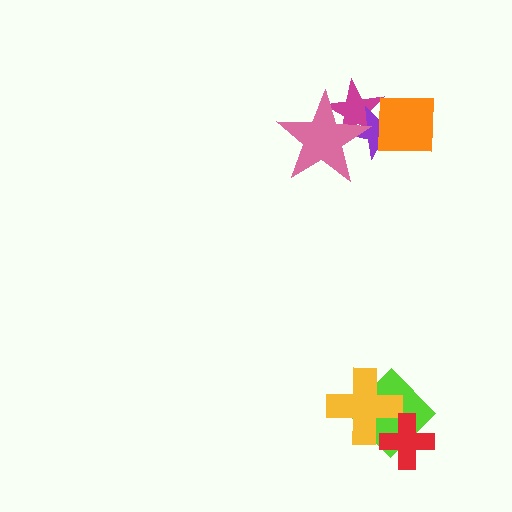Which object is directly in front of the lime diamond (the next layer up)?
The yellow cross is directly in front of the lime diamond.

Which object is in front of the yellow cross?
The red cross is in front of the yellow cross.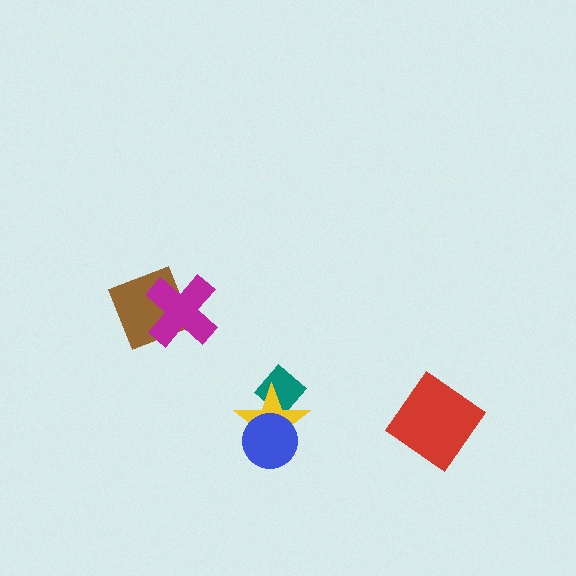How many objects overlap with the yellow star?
2 objects overlap with the yellow star.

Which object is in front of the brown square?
The magenta cross is in front of the brown square.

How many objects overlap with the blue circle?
1 object overlaps with the blue circle.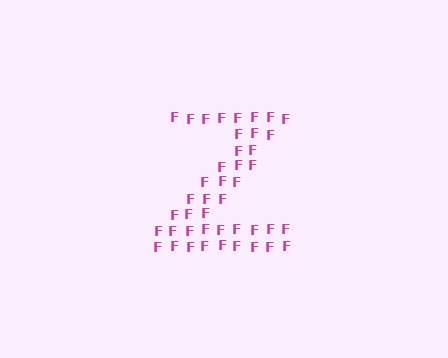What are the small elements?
The small elements are letter F's.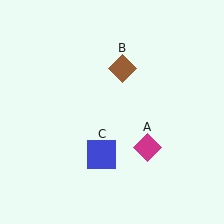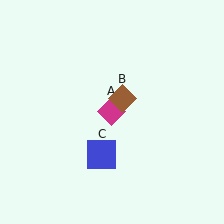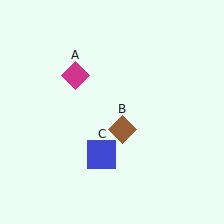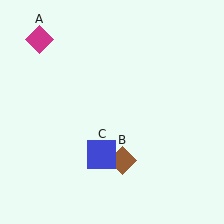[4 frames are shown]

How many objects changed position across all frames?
2 objects changed position: magenta diamond (object A), brown diamond (object B).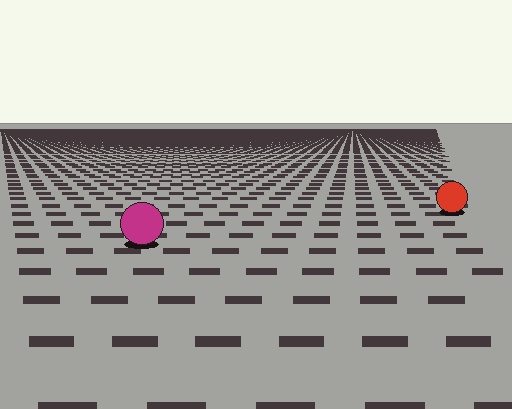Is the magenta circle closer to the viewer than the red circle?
Yes. The magenta circle is closer — you can tell from the texture gradient: the ground texture is coarser near it.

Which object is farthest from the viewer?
The red circle is farthest from the viewer. It appears smaller and the ground texture around it is denser.